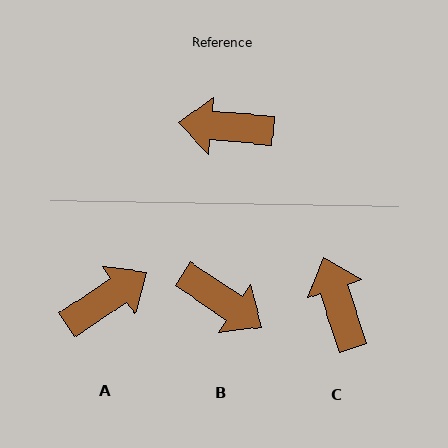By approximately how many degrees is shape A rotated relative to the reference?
Approximately 141 degrees clockwise.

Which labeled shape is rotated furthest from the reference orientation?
B, about 151 degrees away.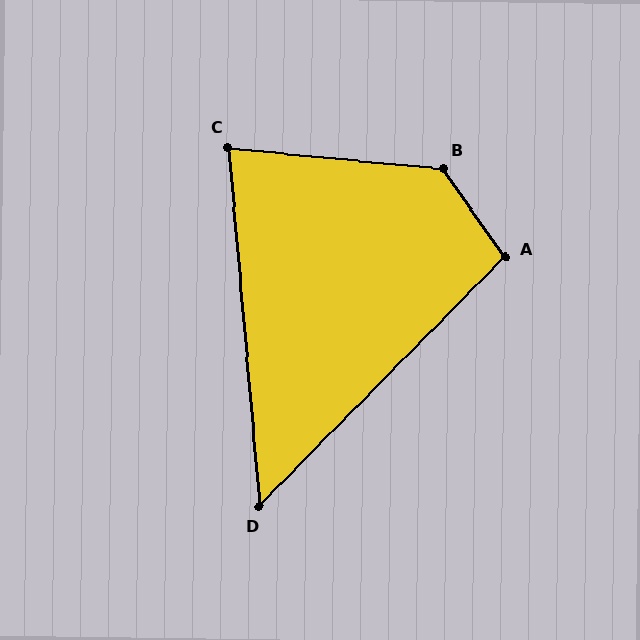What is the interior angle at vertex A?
Approximately 100 degrees (obtuse).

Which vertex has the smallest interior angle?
D, at approximately 50 degrees.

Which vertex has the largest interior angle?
B, at approximately 130 degrees.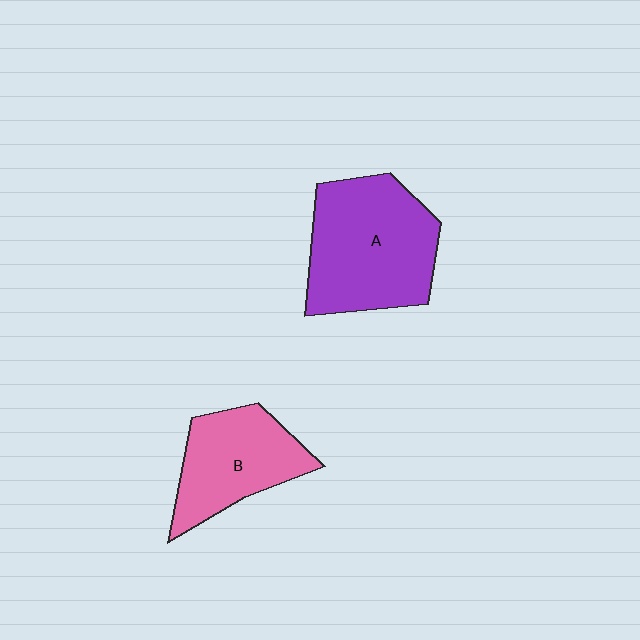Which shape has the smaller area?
Shape B (pink).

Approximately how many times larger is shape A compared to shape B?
Approximately 1.4 times.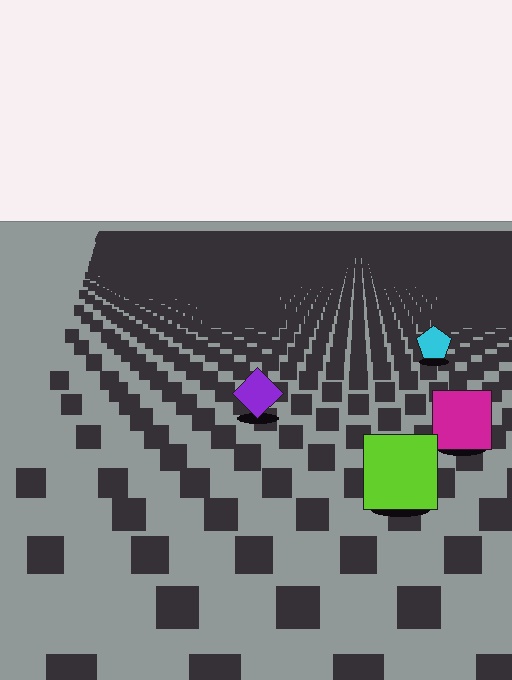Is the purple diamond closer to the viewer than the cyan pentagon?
Yes. The purple diamond is closer — you can tell from the texture gradient: the ground texture is coarser near it.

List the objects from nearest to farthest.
From nearest to farthest: the lime square, the magenta square, the purple diamond, the cyan pentagon.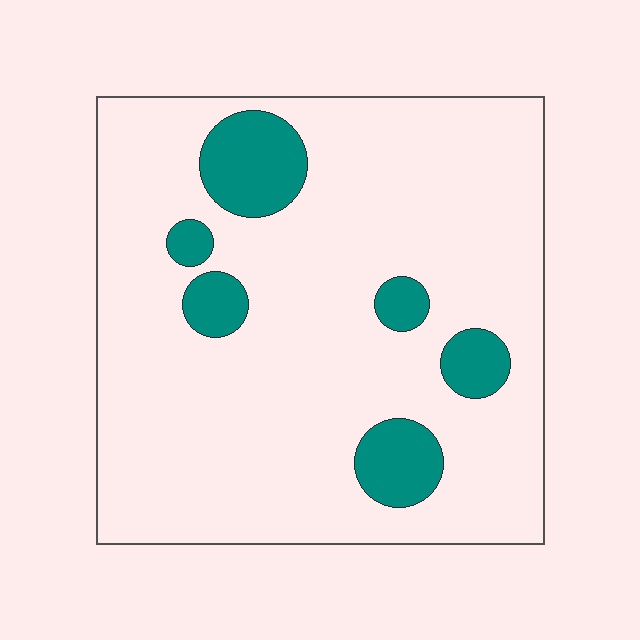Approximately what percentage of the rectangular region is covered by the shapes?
Approximately 15%.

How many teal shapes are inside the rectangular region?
6.